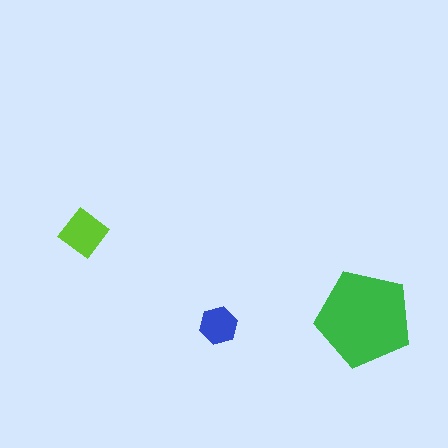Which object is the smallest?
The blue hexagon.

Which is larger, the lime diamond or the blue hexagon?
The lime diamond.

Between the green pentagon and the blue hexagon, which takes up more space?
The green pentagon.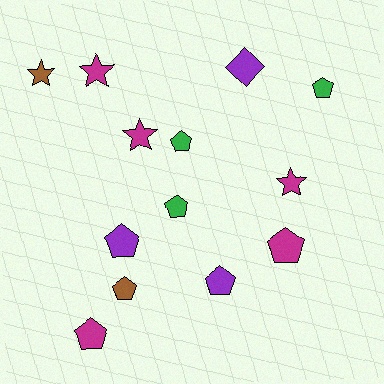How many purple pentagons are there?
There are 2 purple pentagons.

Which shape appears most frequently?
Pentagon, with 8 objects.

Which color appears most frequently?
Magenta, with 5 objects.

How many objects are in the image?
There are 13 objects.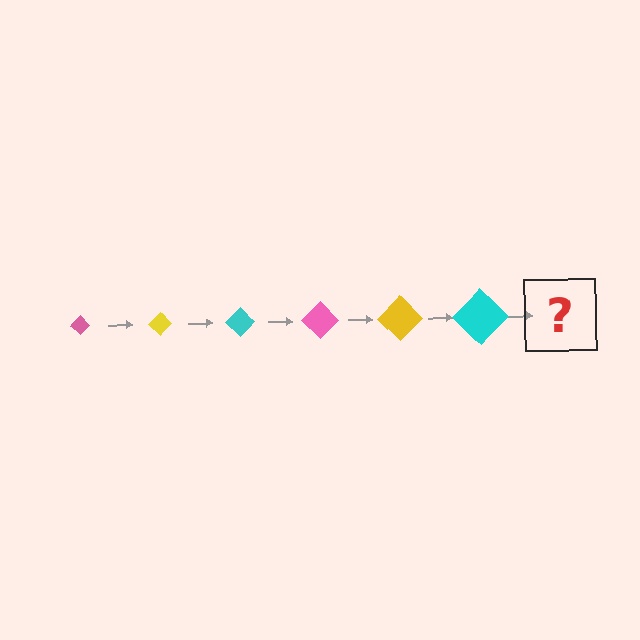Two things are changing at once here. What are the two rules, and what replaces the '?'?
The two rules are that the diamond grows larger each step and the color cycles through pink, yellow, and cyan. The '?' should be a pink diamond, larger than the previous one.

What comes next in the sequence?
The next element should be a pink diamond, larger than the previous one.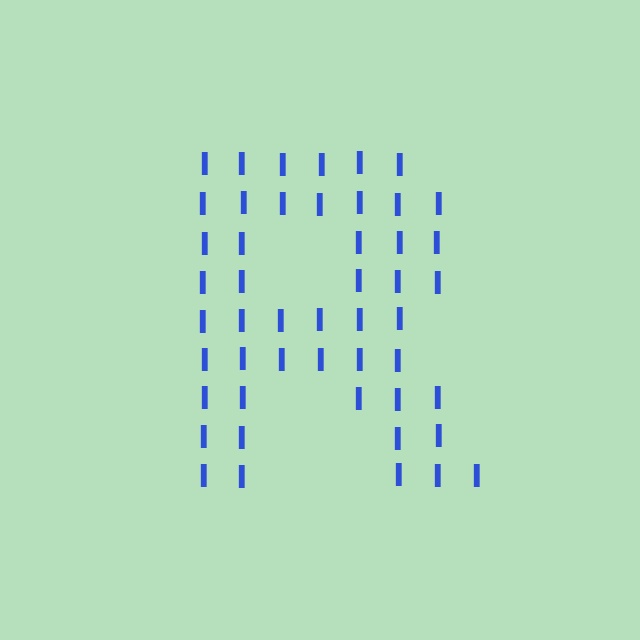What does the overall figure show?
The overall figure shows the letter R.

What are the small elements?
The small elements are letter I's.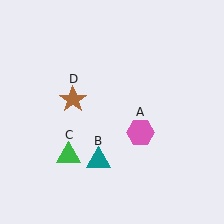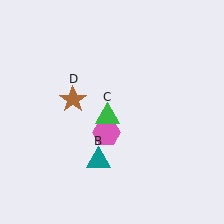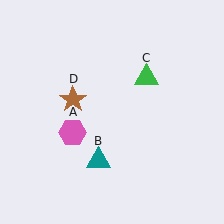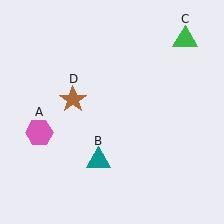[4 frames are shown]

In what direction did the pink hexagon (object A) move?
The pink hexagon (object A) moved left.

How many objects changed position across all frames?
2 objects changed position: pink hexagon (object A), green triangle (object C).